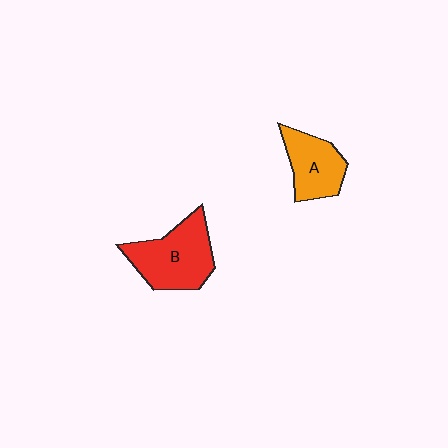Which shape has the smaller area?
Shape A (orange).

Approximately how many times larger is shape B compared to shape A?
Approximately 1.4 times.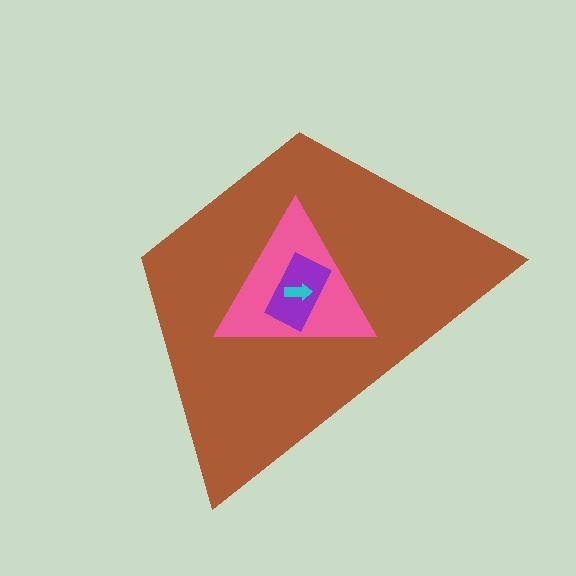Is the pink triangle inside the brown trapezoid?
Yes.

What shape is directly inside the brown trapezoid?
The pink triangle.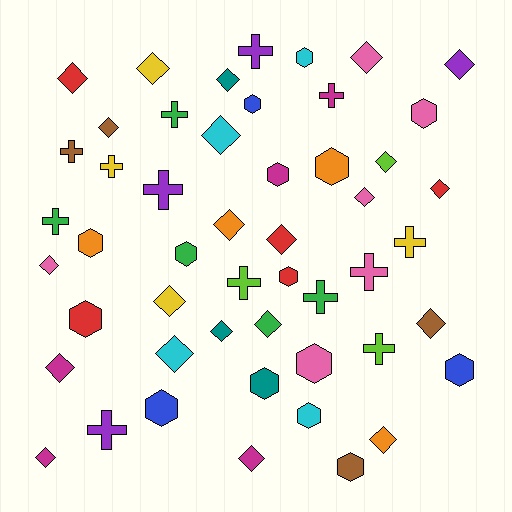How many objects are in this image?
There are 50 objects.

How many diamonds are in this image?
There are 22 diamonds.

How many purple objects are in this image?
There are 4 purple objects.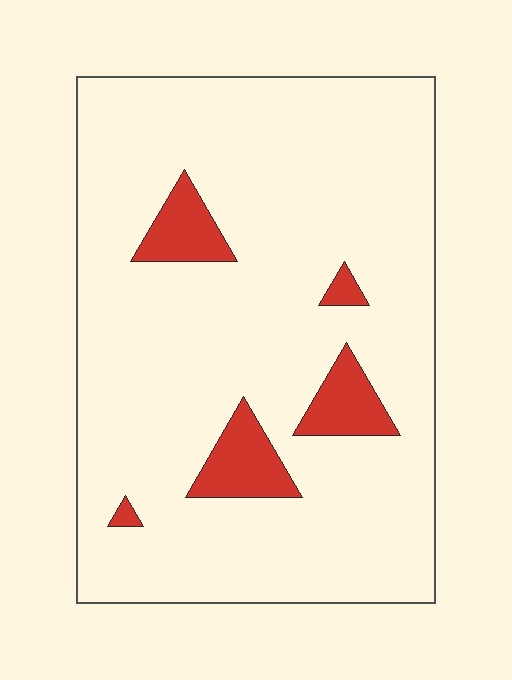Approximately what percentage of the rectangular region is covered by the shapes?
Approximately 10%.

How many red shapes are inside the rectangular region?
5.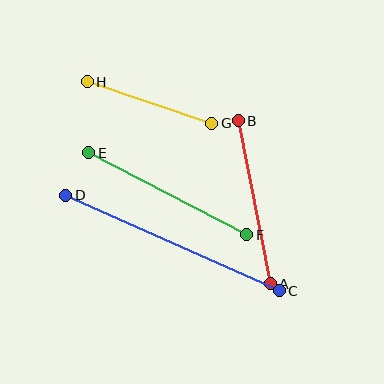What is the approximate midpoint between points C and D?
The midpoint is at approximately (173, 243) pixels.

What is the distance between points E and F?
The distance is approximately 178 pixels.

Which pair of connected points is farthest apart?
Points C and D are farthest apart.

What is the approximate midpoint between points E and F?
The midpoint is at approximately (168, 194) pixels.